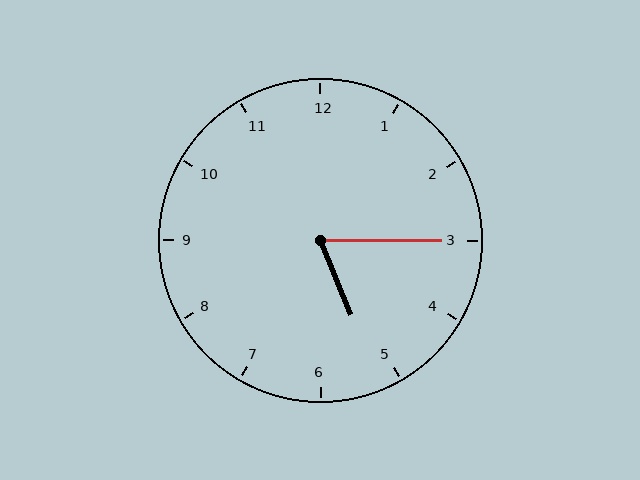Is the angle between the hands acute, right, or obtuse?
It is acute.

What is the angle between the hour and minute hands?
Approximately 68 degrees.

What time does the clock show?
5:15.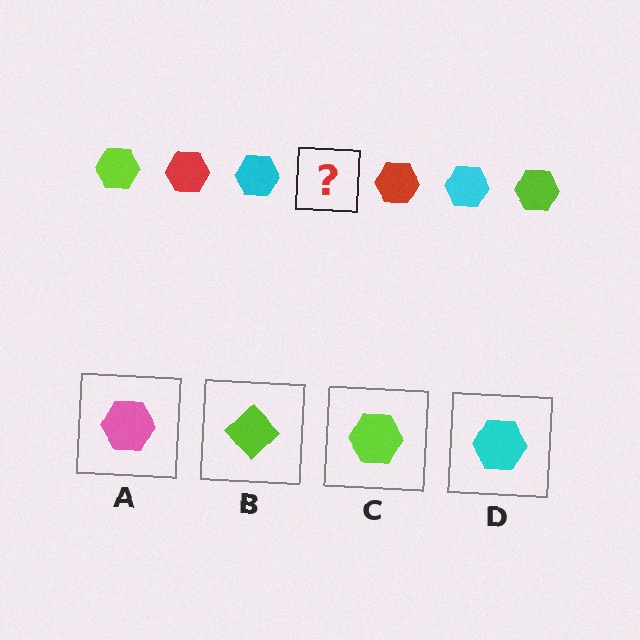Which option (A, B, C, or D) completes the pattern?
C.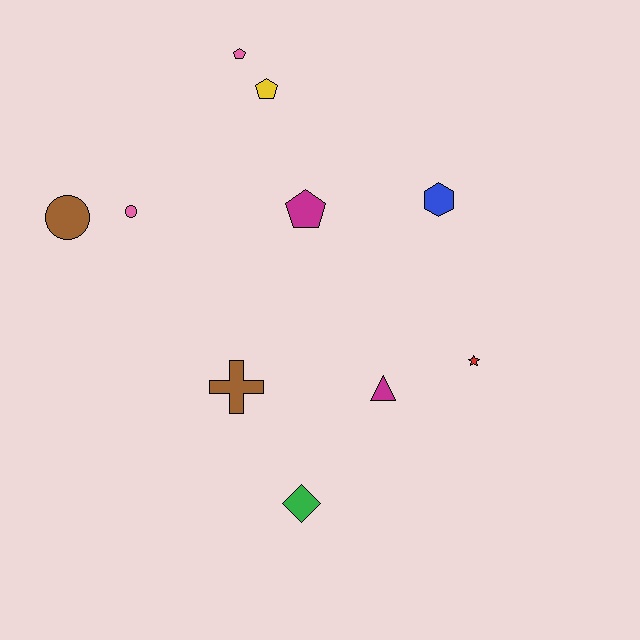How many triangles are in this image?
There is 1 triangle.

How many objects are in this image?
There are 10 objects.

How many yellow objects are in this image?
There is 1 yellow object.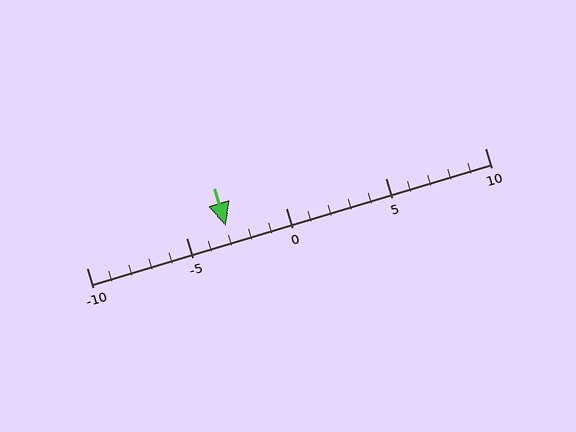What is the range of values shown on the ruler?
The ruler shows values from -10 to 10.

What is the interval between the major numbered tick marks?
The major tick marks are spaced 5 units apart.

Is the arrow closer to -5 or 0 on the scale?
The arrow is closer to -5.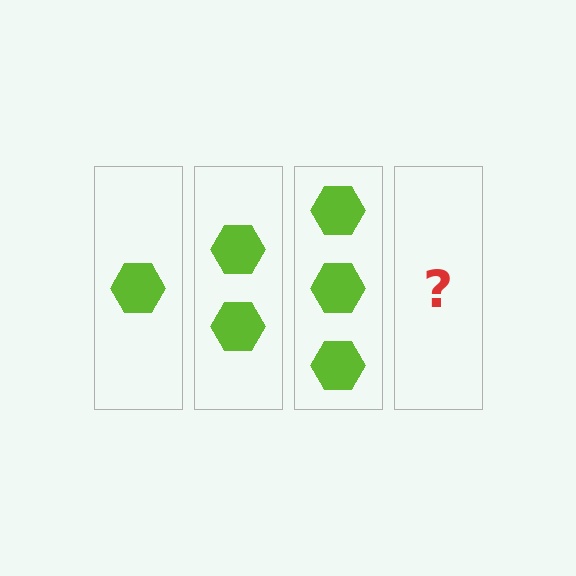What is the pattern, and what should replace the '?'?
The pattern is that each step adds one more hexagon. The '?' should be 4 hexagons.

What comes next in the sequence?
The next element should be 4 hexagons.